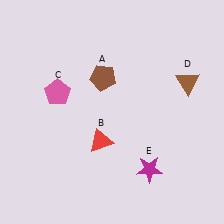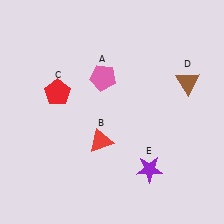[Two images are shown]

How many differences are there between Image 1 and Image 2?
There are 3 differences between the two images.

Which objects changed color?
A changed from brown to pink. C changed from pink to red. E changed from magenta to purple.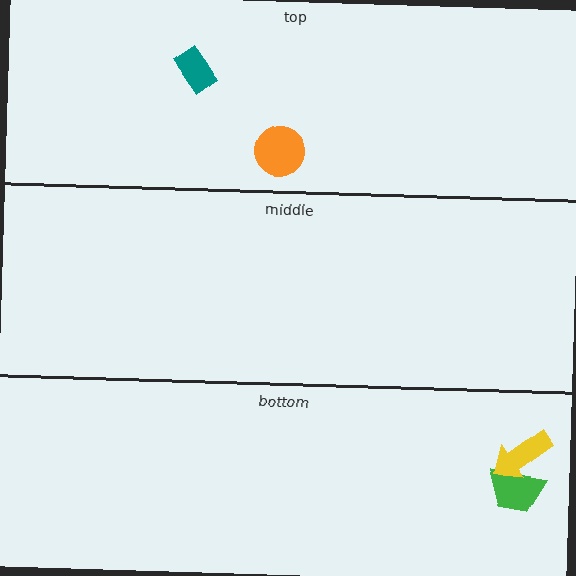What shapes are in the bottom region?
The green trapezoid, the yellow arrow.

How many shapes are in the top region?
2.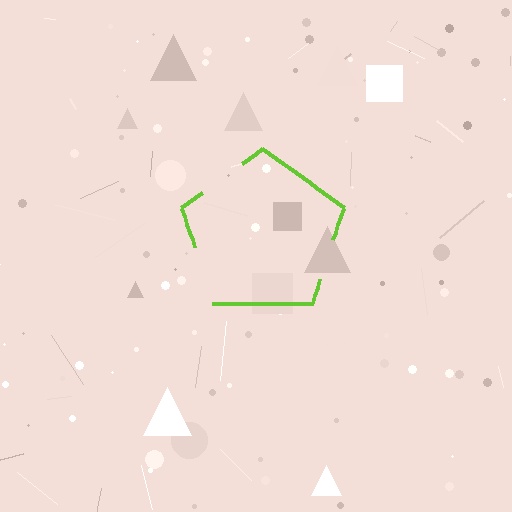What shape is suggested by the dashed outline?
The dashed outline suggests a pentagon.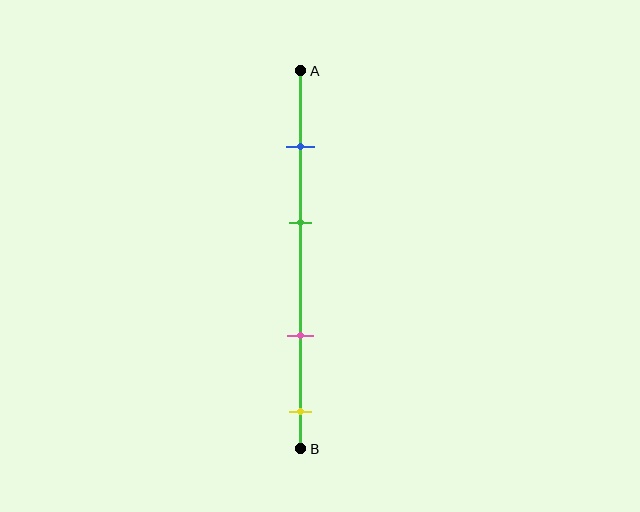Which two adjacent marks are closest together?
The blue and green marks are the closest adjacent pair.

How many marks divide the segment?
There are 4 marks dividing the segment.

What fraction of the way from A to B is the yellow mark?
The yellow mark is approximately 90% (0.9) of the way from A to B.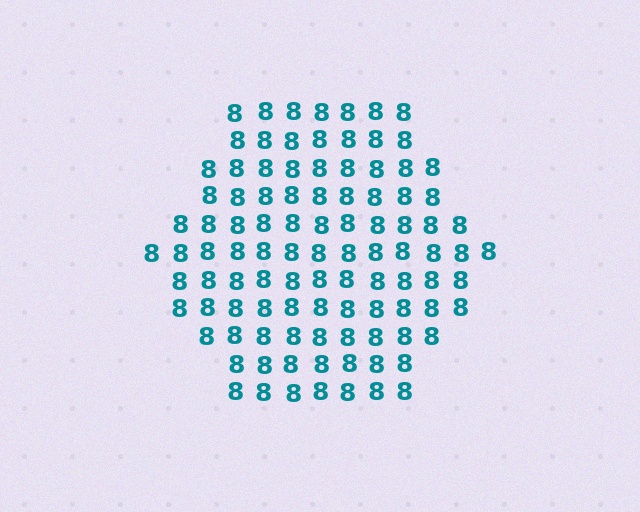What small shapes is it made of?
It is made of small digit 8's.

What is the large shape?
The large shape is a hexagon.